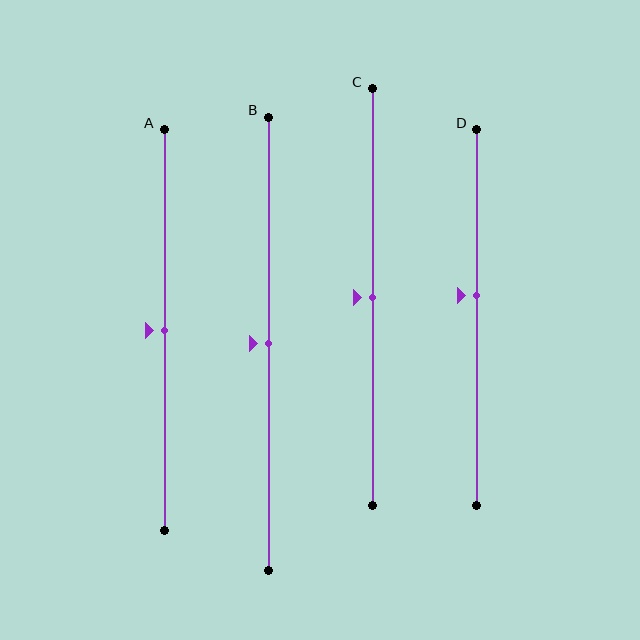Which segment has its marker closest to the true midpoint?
Segment A has its marker closest to the true midpoint.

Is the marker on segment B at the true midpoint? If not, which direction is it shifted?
Yes, the marker on segment B is at the true midpoint.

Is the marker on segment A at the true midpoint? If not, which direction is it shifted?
Yes, the marker on segment A is at the true midpoint.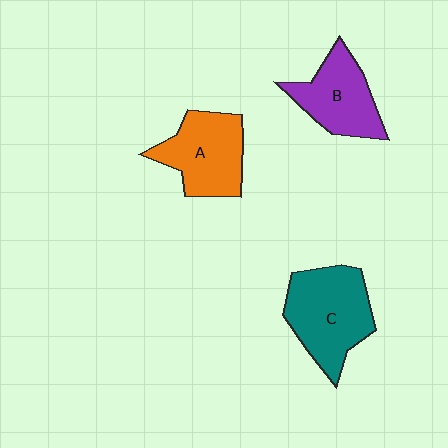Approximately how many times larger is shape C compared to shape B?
Approximately 1.3 times.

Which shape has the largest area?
Shape C (teal).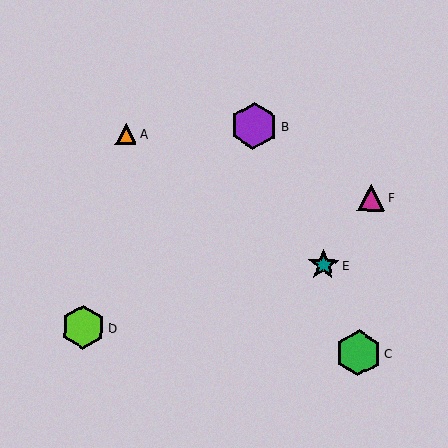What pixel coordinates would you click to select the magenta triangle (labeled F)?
Click at (371, 198) to select the magenta triangle F.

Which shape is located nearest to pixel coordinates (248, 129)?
The purple hexagon (labeled B) at (254, 126) is nearest to that location.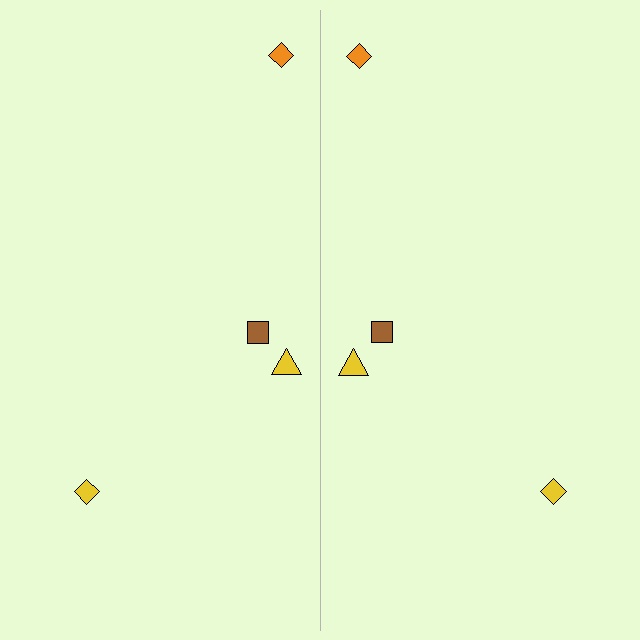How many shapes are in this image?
There are 8 shapes in this image.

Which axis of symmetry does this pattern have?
The pattern has a vertical axis of symmetry running through the center of the image.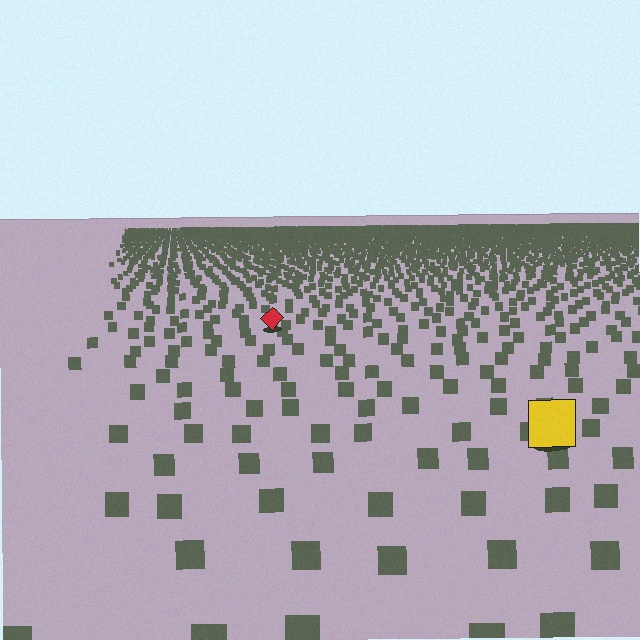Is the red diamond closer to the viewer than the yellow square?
No. The yellow square is closer — you can tell from the texture gradient: the ground texture is coarser near it.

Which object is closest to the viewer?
The yellow square is closest. The texture marks near it are larger and more spread out.